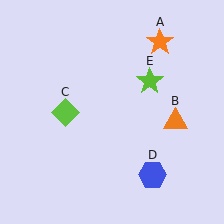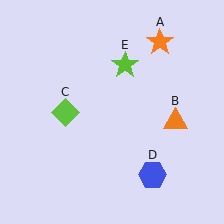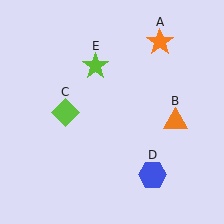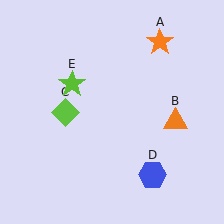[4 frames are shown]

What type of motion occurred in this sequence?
The lime star (object E) rotated counterclockwise around the center of the scene.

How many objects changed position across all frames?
1 object changed position: lime star (object E).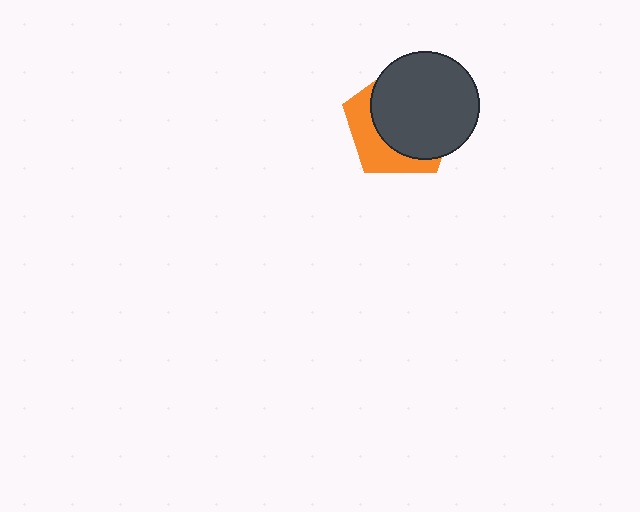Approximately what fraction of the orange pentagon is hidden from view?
Roughly 66% of the orange pentagon is hidden behind the dark gray circle.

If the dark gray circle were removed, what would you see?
You would see the complete orange pentagon.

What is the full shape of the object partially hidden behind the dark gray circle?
The partially hidden object is an orange pentagon.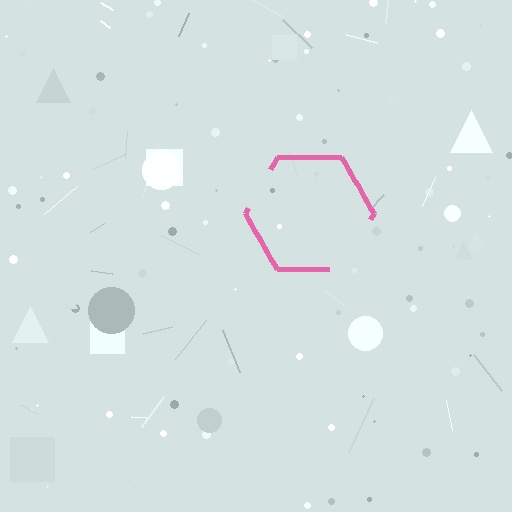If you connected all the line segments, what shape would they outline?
They would outline a hexagon.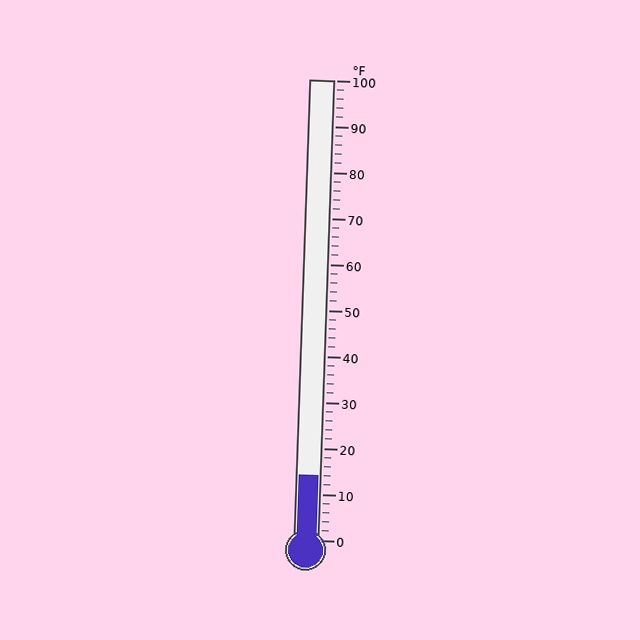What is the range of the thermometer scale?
The thermometer scale ranges from 0°F to 100°F.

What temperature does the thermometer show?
The thermometer shows approximately 14°F.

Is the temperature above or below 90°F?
The temperature is below 90°F.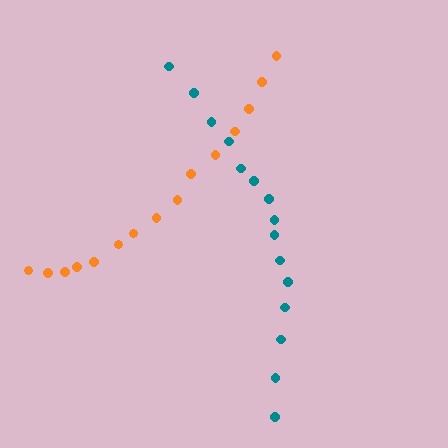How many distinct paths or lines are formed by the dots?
There are 2 distinct paths.